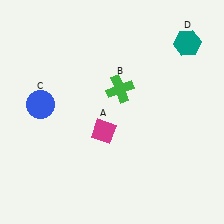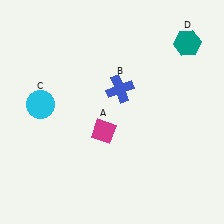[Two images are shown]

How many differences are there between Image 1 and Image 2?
There are 2 differences between the two images.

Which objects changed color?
B changed from green to blue. C changed from blue to cyan.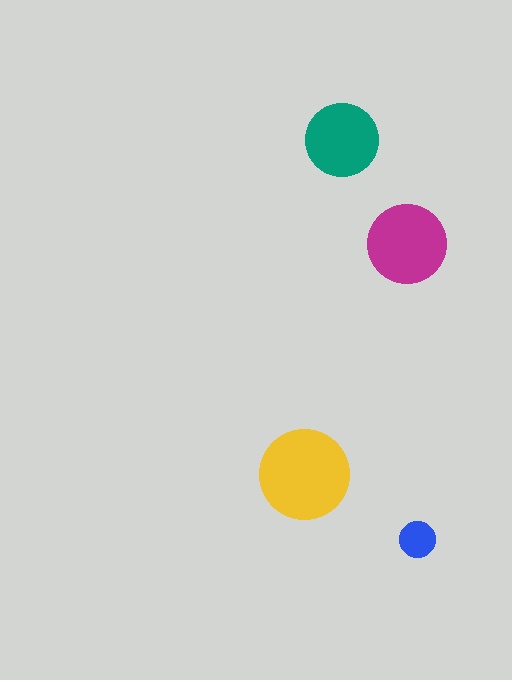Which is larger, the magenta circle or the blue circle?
The magenta one.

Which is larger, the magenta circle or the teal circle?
The magenta one.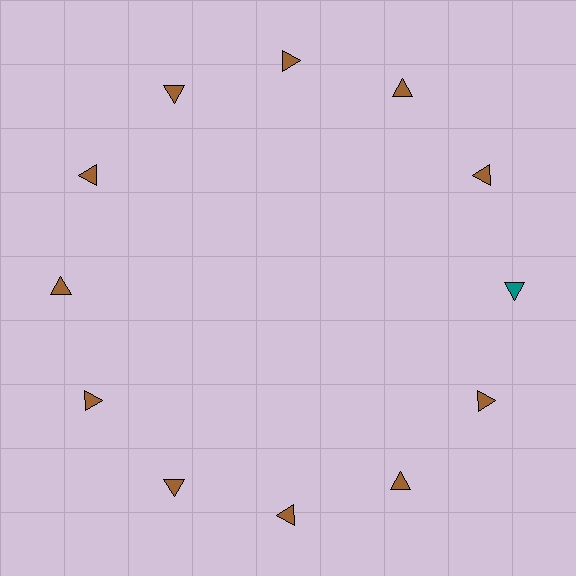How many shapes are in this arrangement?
There are 12 shapes arranged in a ring pattern.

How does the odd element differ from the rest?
It has a different color: teal instead of brown.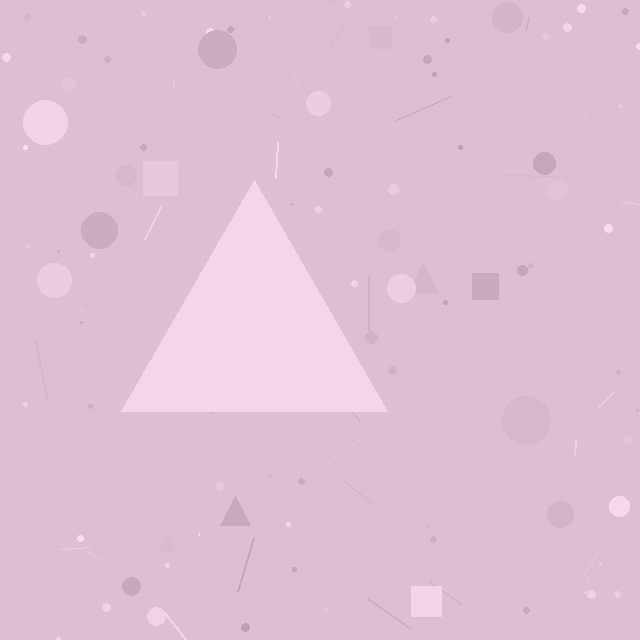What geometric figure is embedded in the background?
A triangle is embedded in the background.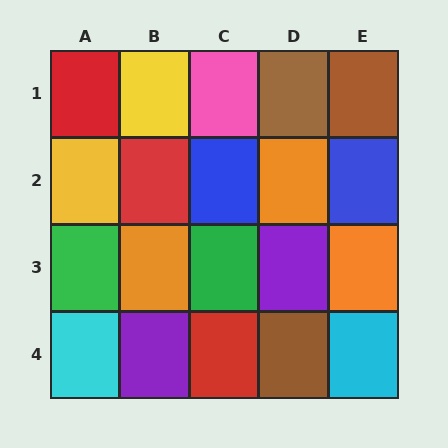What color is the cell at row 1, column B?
Yellow.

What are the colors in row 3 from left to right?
Green, orange, green, purple, orange.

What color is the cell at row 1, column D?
Brown.